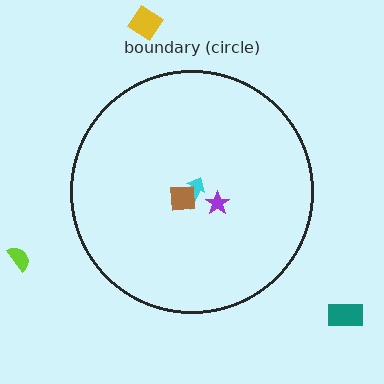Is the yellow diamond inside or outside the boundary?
Outside.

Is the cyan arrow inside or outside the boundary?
Inside.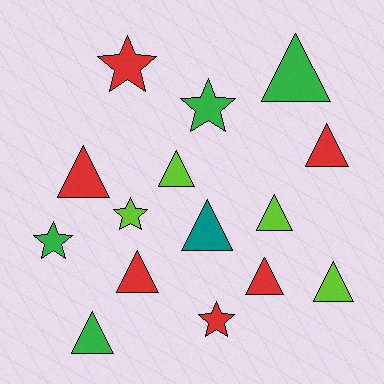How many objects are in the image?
There are 15 objects.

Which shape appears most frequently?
Triangle, with 10 objects.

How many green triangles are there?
There are 2 green triangles.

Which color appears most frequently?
Red, with 6 objects.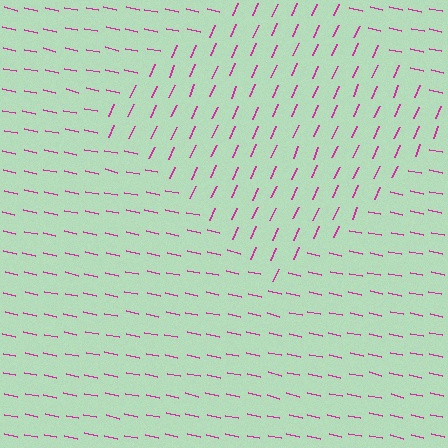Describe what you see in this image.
The image is filled with small magenta line segments. A diamond region in the image has lines oriented differently from the surrounding lines, creating a visible texture boundary.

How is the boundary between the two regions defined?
The boundary is defined purely by a change in line orientation (approximately 78 degrees difference). All lines are the same color and thickness.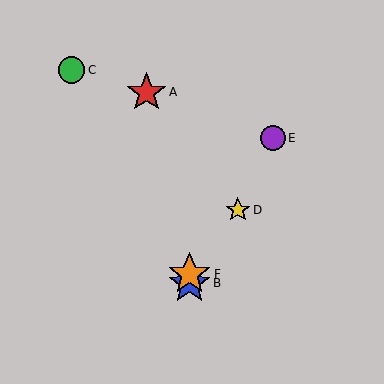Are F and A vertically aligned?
No, F is at x≈189 and A is at x≈147.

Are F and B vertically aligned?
Yes, both are at x≈189.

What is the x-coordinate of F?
Object F is at x≈189.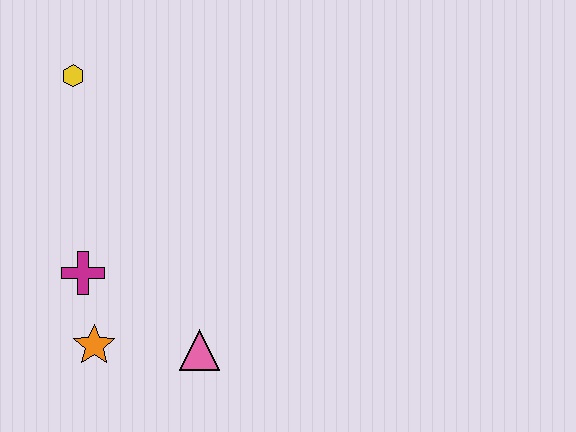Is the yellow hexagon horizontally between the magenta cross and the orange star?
No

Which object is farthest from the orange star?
The yellow hexagon is farthest from the orange star.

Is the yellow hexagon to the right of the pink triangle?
No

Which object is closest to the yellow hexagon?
The magenta cross is closest to the yellow hexagon.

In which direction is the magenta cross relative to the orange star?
The magenta cross is above the orange star.